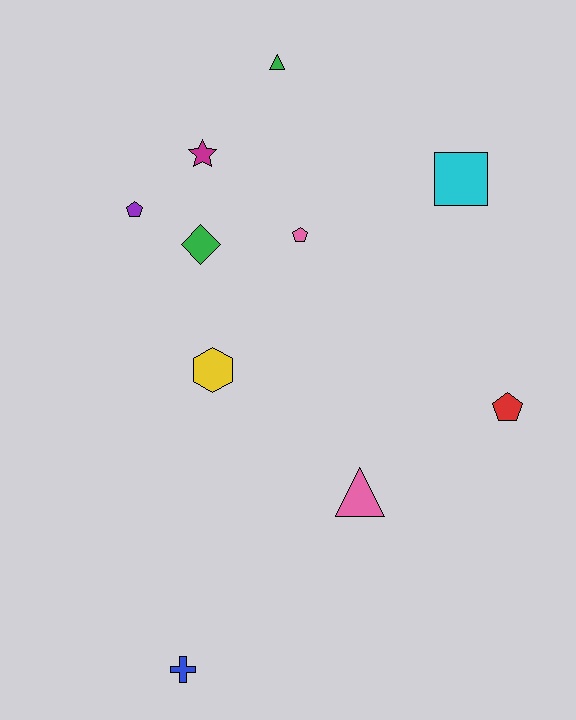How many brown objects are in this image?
There are no brown objects.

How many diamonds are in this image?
There is 1 diamond.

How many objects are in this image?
There are 10 objects.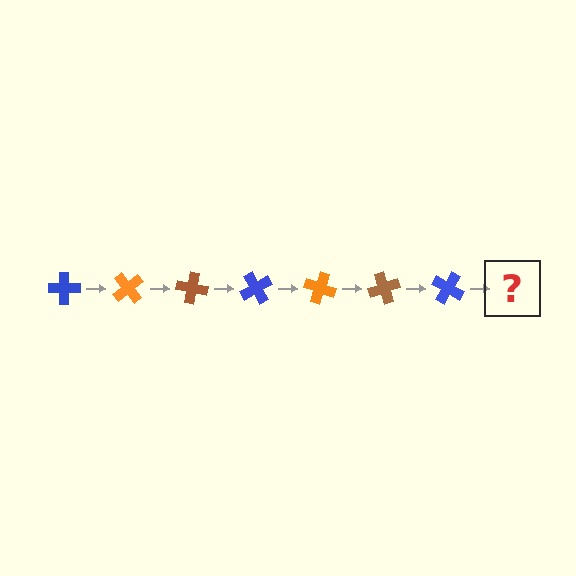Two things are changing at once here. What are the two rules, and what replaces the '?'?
The two rules are that it rotates 50 degrees each step and the color cycles through blue, orange, and brown. The '?' should be an orange cross, rotated 350 degrees from the start.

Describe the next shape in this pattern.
It should be an orange cross, rotated 350 degrees from the start.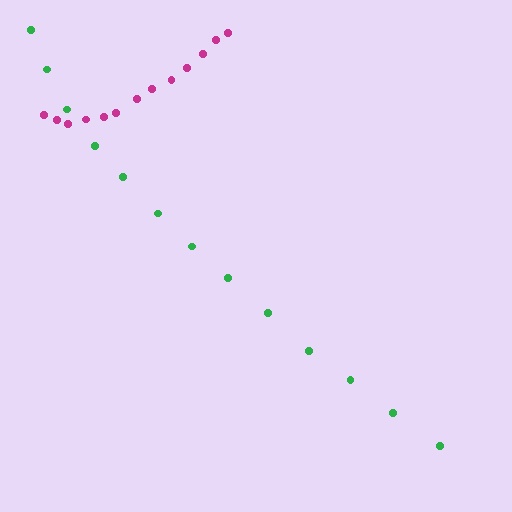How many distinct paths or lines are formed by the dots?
There are 2 distinct paths.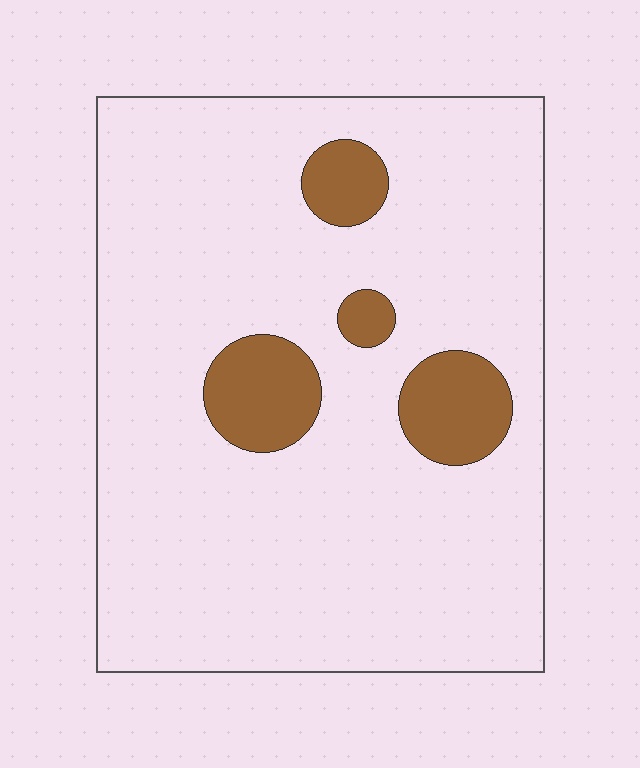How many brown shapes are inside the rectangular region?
4.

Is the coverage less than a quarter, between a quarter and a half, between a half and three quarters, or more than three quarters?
Less than a quarter.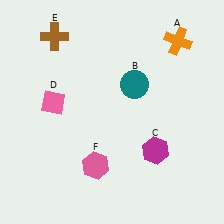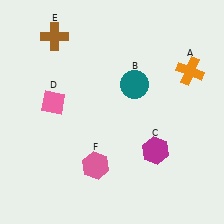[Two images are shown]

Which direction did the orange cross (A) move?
The orange cross (A) moved down.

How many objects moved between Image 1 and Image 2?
1 object moved between the two images.